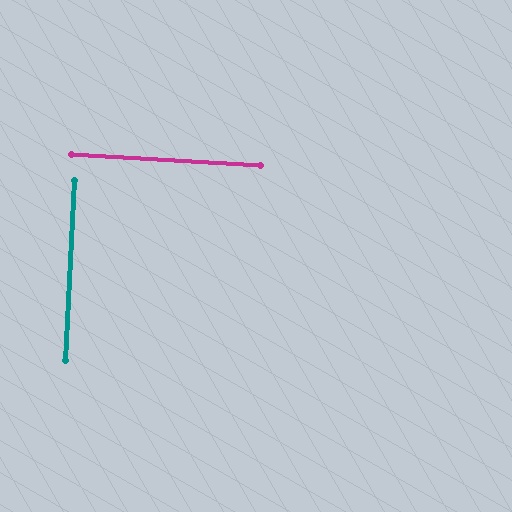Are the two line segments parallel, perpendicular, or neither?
Perpendicular — they meet at approximately 89°.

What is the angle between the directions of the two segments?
Approximately 89 degrees.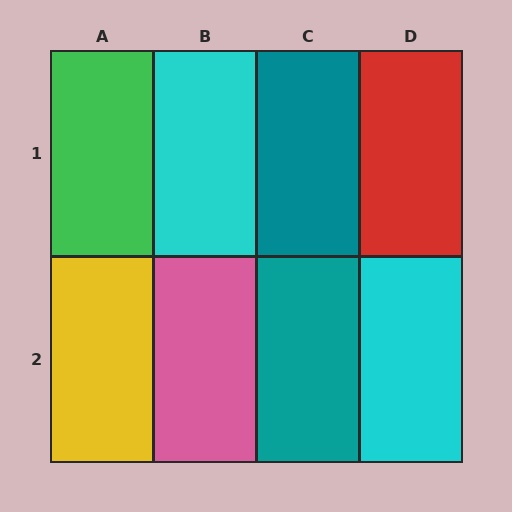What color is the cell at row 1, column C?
Teal.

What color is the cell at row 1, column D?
Red.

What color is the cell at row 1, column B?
Cyan.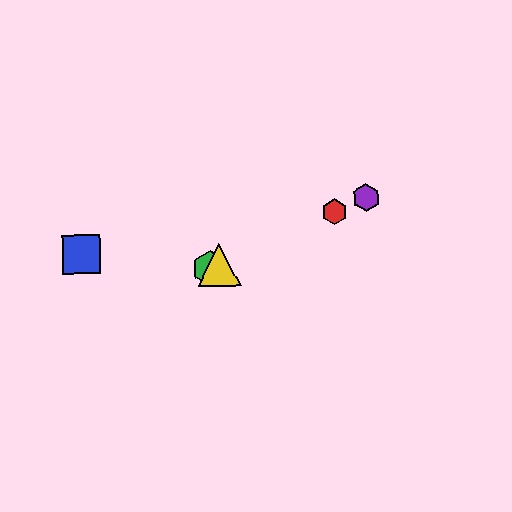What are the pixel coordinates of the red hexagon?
The red hexagon is at (334, 212).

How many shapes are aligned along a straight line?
4 shapes (the red hexagon, the green hexagon, the yellow triangle, the purple hexagon) are aligned along a straight line.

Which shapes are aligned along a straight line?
The red hexagon, the green hexagon, the yellow triangle, the purple hexagon are aligned along a straight line.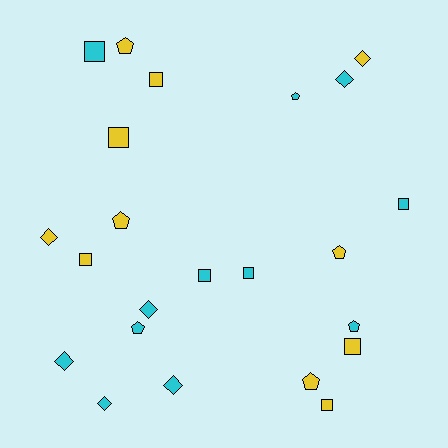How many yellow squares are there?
There are 5 yellow squares.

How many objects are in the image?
There are 23 objects.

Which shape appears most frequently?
Square, with 9 objects.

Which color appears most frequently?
Cyan, with 12 objects.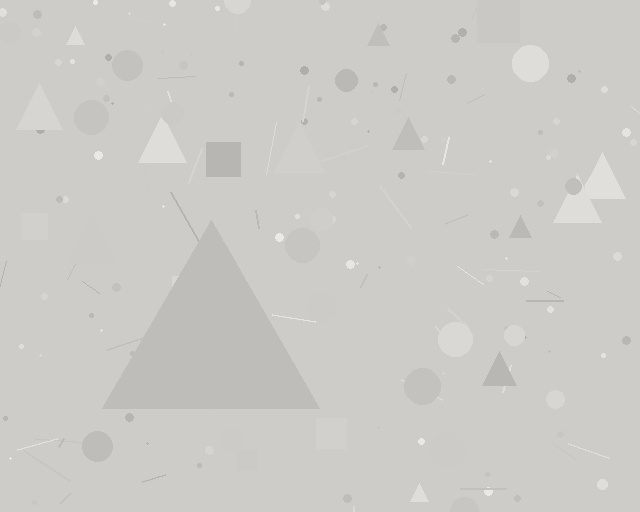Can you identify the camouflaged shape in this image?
The camouflaged shape is a triangle.